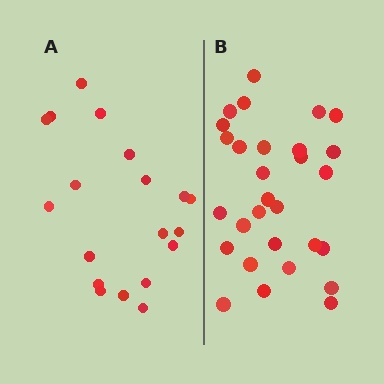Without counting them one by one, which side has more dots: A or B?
Region B (the right region) has more dots.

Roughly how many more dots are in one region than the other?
Region B has roughly 10 or so more dots than region A.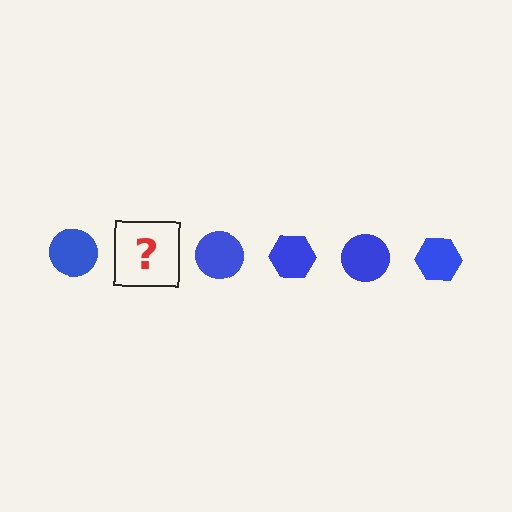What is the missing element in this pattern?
The missing element is a blue hexagon.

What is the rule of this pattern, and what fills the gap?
The rule is that the pattern cycles through circle, hexagon shapes in blue. The gap should be filled with a blue hexagon.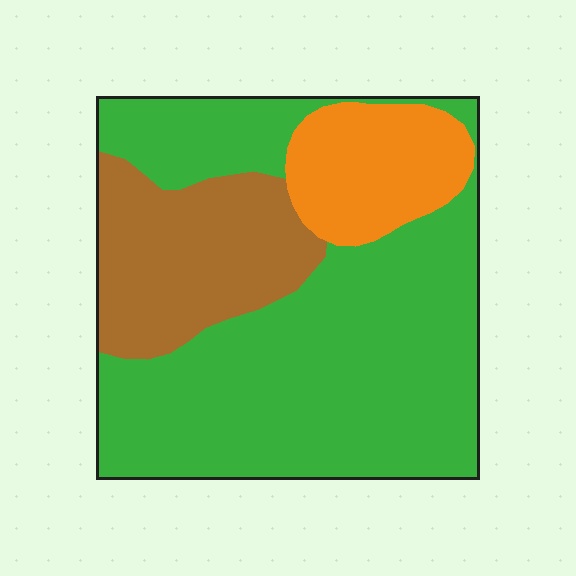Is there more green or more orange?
Green.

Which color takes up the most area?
Green, at roughly 65%.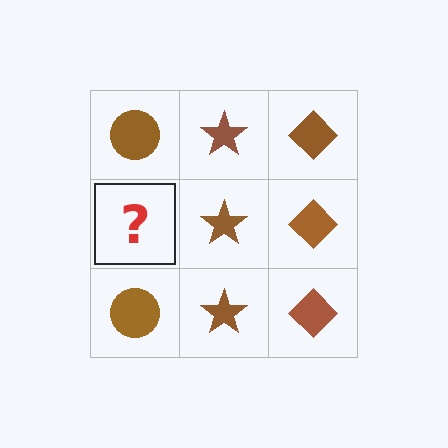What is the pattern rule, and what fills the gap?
The rule is that each column has a consistent shape. The gap should be filled with a brown circle.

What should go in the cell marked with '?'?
The missing cell should contain a brown circle.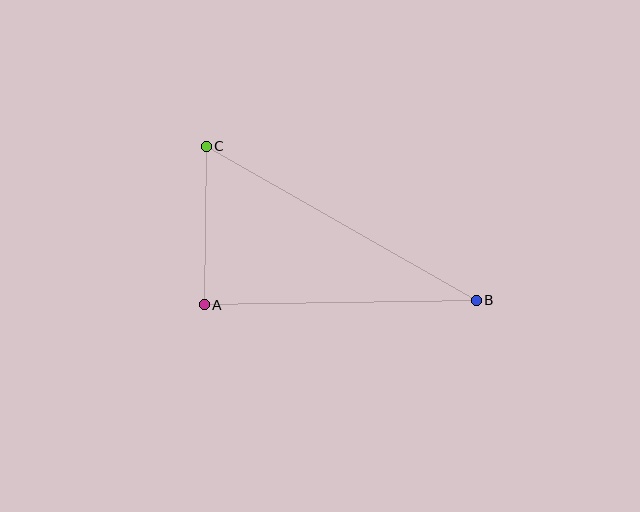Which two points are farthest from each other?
Points B and C are farthest from each other.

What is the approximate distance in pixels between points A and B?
The distance between A and B is approximately 272 pixels.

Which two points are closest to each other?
Points A and C are closest to each other.